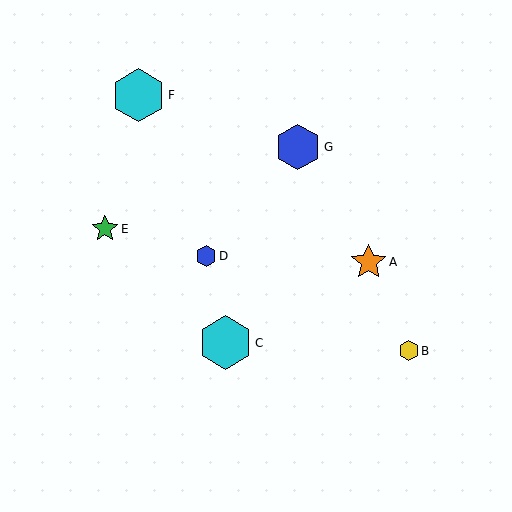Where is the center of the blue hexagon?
The center of the blue hexagon is at (298, 147).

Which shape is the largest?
The cyan hexagon (labeled C) is the largest.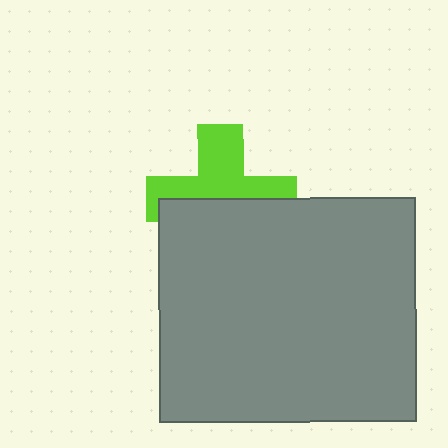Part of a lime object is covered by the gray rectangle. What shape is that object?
It is a cross.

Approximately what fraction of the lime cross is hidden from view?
Roughly 49% of the lime cross is hidden behind the gray rectangle.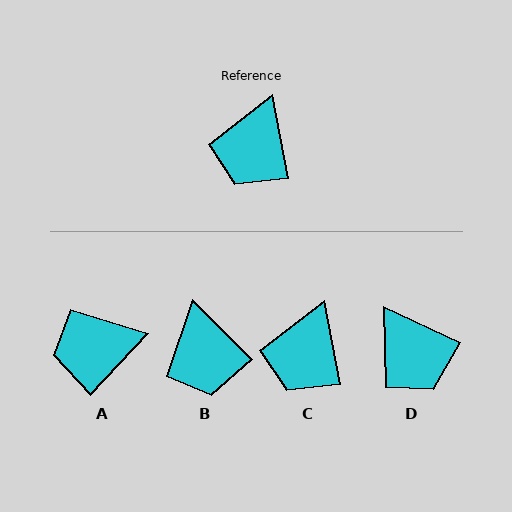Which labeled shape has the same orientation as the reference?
C.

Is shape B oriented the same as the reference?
No, it is off by about 34 degrees.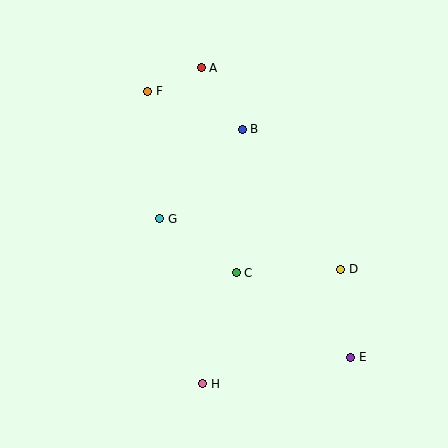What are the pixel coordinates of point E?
Point E is at (351, 357).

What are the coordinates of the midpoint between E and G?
The midpoint between E and G is at (255, 288).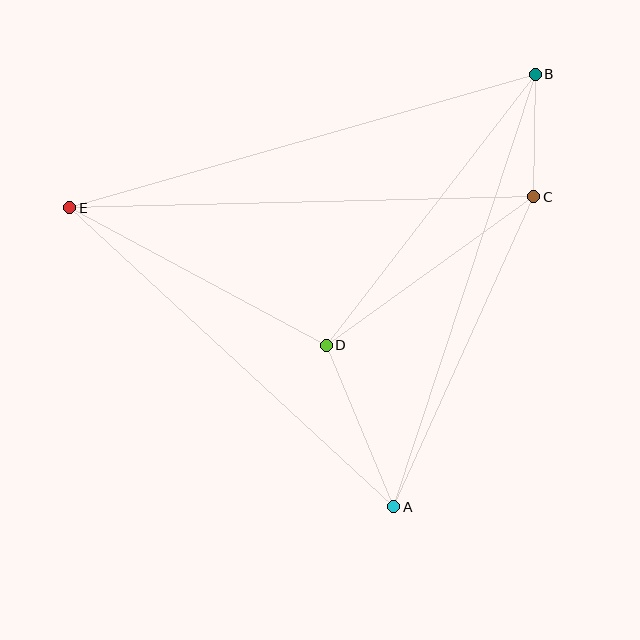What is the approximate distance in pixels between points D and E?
The distance between D and E is approximately 291 pixels.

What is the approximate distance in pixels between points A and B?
The distance between A and B is approximately 455 pixels.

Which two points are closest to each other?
Points B and C are closest to each other.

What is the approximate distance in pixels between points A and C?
The distance between A and C is approximately 340 pixels.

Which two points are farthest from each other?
Points B and E are farthest from each other.